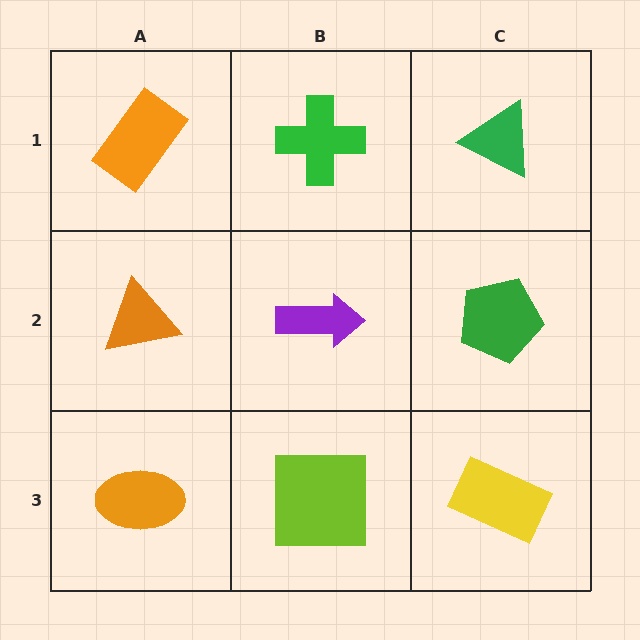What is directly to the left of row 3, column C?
A lime square.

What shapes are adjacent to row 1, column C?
A green pentagon (row 2, column C), a green cross (row 1, column B).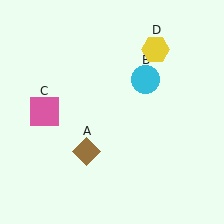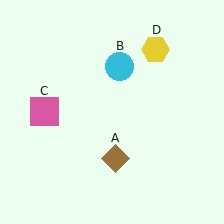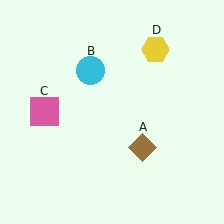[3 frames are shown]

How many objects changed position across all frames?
2 objects changed position: brown diamond (object A), cyan circle (object B).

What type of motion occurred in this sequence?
The brown diamond (object A), cyan circle (object B) rotated counterclockwise around the center of the scene.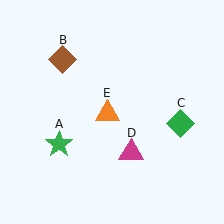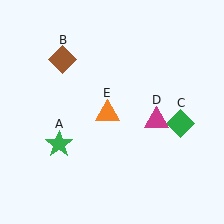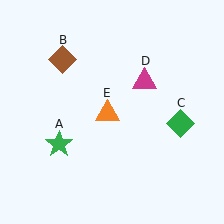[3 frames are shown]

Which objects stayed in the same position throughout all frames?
Green star (object A) and brown diamond (object B) and green diamond (object C) and orange triangle (object E) remained stationary.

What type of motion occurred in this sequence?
The magenta triangle (object D) rotated counterclockwise around the center of the scene.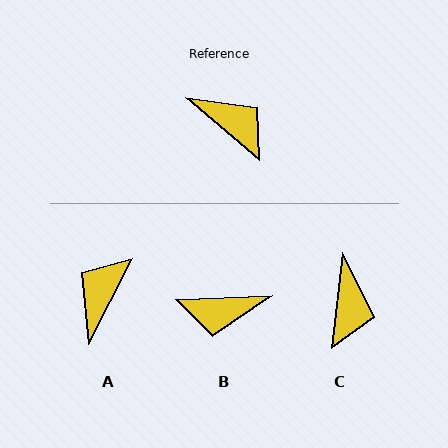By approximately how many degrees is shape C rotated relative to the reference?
Approximately 56 degrees clockwise.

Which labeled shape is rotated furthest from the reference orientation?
B, about 137 degrees away.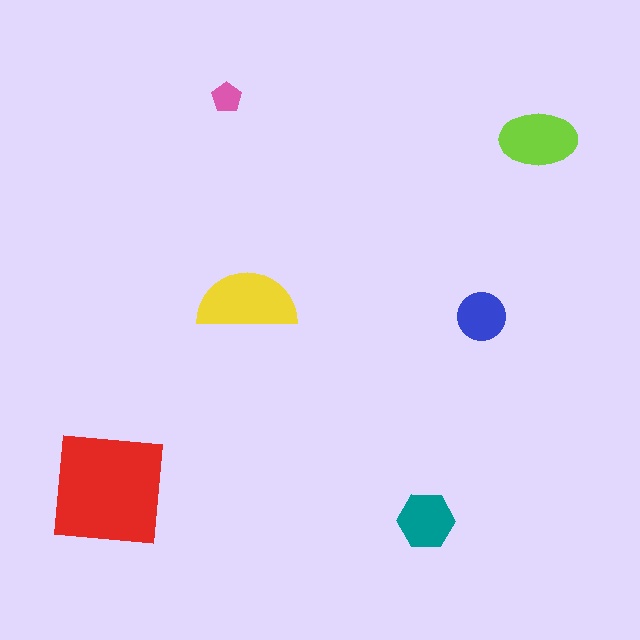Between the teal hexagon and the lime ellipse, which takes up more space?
The lime ellipse.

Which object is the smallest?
The pink pentagon.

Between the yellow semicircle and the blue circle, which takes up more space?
The yellow semicircle.